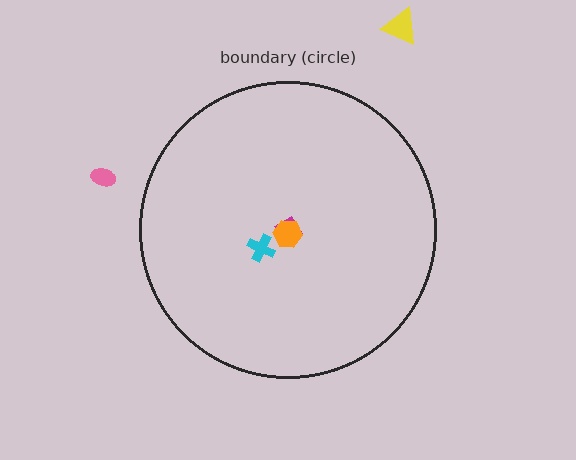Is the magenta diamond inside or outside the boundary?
Inside.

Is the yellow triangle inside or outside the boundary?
Outside.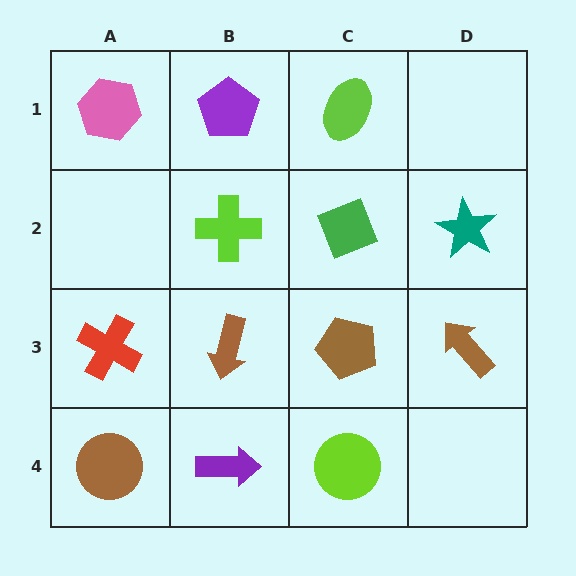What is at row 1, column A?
A pink hexagon.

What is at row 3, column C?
A brown pentagon.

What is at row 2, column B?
A lime cross.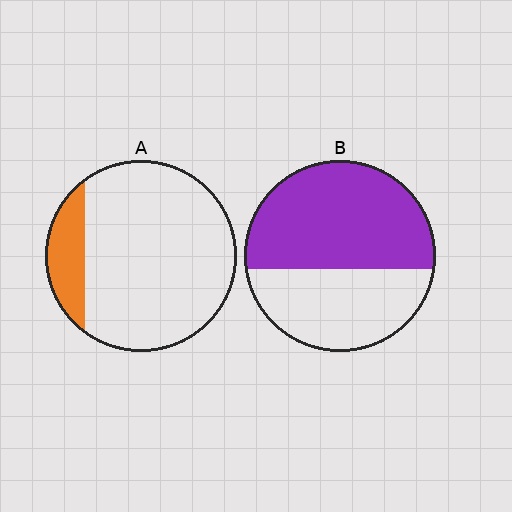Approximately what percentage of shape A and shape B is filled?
A is approximately 15% and B is approximately 60%.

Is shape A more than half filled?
No.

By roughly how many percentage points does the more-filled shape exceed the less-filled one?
By roughly 45 percentage points (B over A).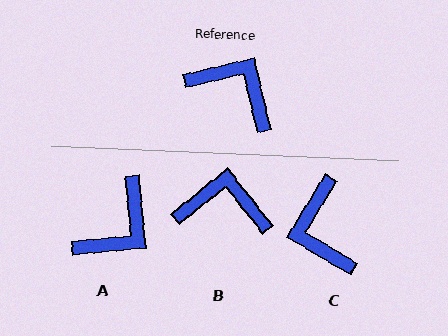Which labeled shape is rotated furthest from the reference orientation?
C, about 136 degrees away.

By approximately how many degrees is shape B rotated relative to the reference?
Approximately 25 degrees counter-clockwise.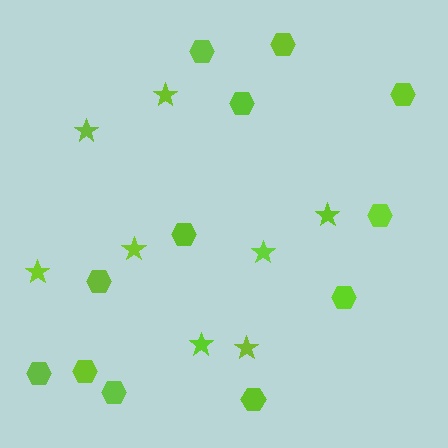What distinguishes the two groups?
There are 2 groups: one group of hexagons (12) and one group of stars (8).